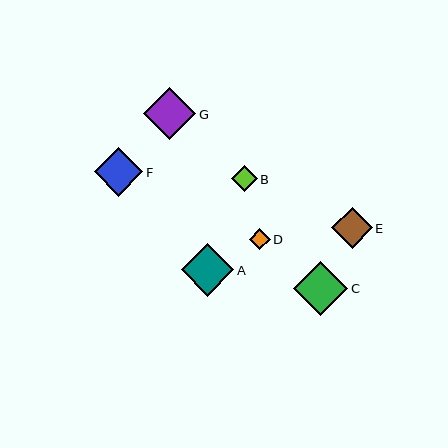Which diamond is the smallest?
Diamond D is the smallest with a size of approximately 21 pixels.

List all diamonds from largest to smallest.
From largest to smallest: C, A, G, F, E, B, D.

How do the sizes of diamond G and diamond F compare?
Diamond G and diamond F are approximately the same size.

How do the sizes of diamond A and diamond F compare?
Diamond A and diamond F are approximately the same size.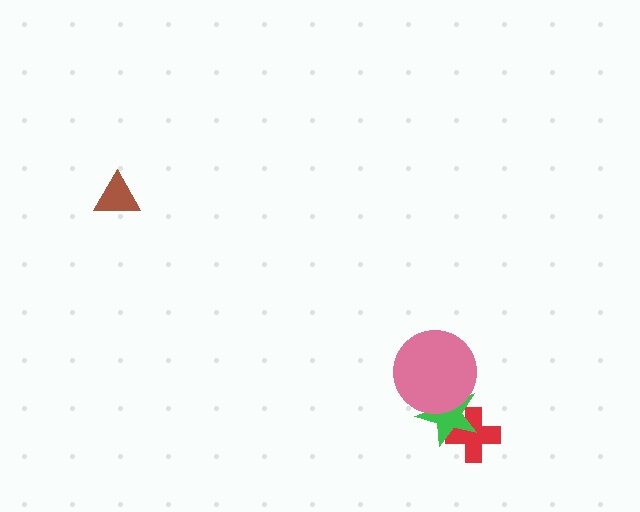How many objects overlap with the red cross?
1 object overlaps with the red cross.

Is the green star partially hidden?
Yes, it is partially covered by another shape.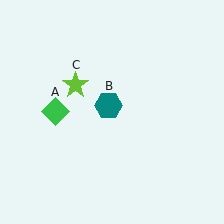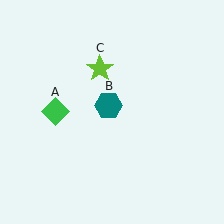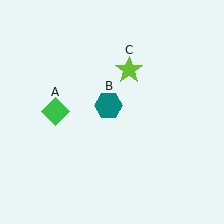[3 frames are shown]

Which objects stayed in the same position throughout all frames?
Green diamond (object A) and teal hexagon (object B) remained stationary.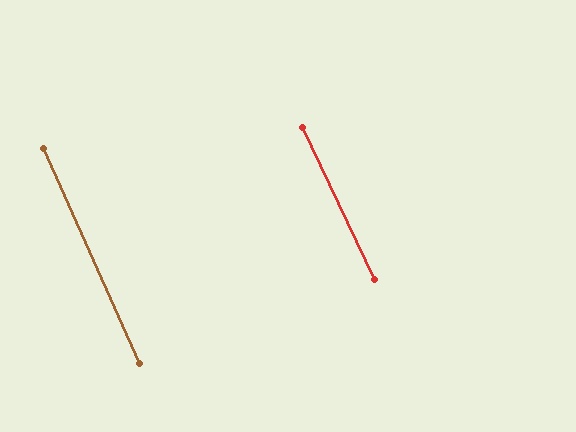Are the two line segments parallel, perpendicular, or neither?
Parallel — their directions differ by only 1.3°.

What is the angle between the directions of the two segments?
Approximately 1 degree.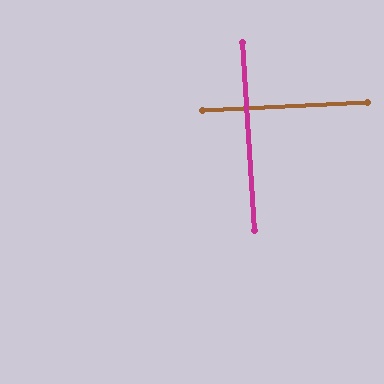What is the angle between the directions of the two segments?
Approximately 89 degrees.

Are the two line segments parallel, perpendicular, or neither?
Perpendicular — they meet at approximately 89°.